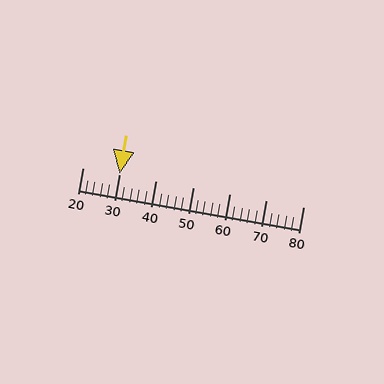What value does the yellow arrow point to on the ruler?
The yellow arrow points to approximately 30.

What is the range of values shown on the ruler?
The ruler shows values from 20 to 80.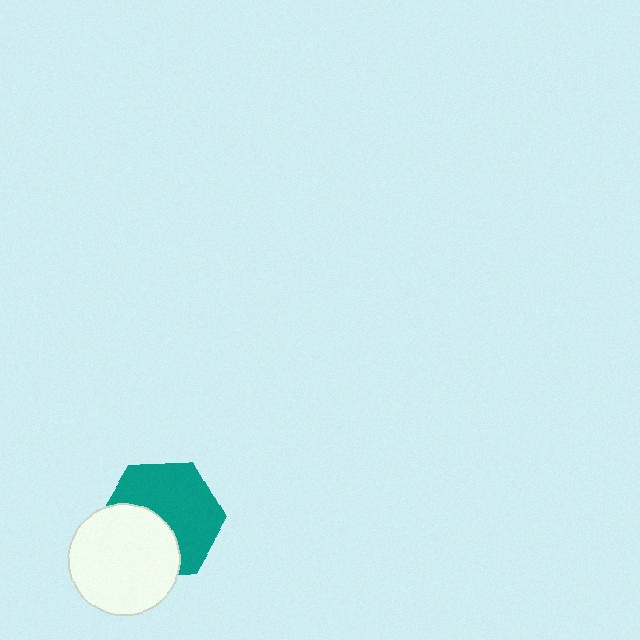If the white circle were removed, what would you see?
You would see the complete teal hexagon.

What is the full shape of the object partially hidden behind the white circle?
The partially hidden object is a teal hexagon.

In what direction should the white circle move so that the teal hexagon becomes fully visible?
The white circle should move toward the lower-left. That is the shortest direction to clear the overlap and leave the teal hexagon fully visible.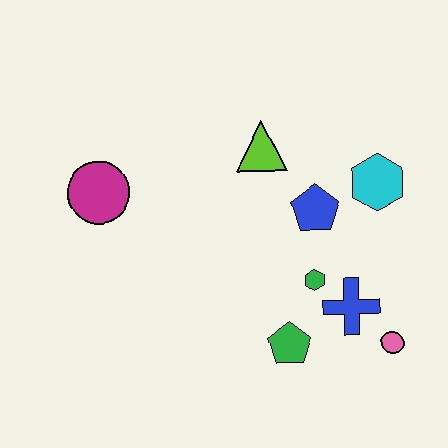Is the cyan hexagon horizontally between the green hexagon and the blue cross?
No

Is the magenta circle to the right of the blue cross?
No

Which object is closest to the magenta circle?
The lime triangle is closest to the magenta circle.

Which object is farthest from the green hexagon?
The magenta circle is farthest from the green hexagon.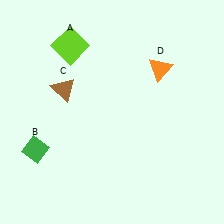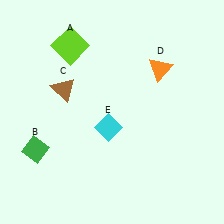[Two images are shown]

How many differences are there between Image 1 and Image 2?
There is 1 difference between the two images.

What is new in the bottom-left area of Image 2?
A cyan diamond (E) was added in the bottom-left area of Image 2.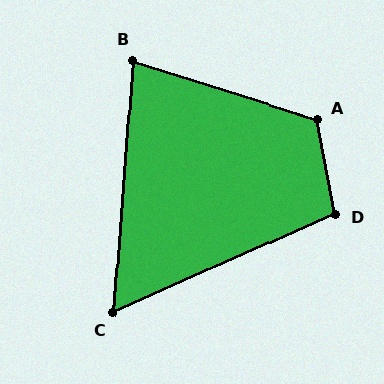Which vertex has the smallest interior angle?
C, at approximately 62 degrees.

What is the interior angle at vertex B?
Approximately 77 degrees (acute).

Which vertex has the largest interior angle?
A, at approximately 118 degrees.